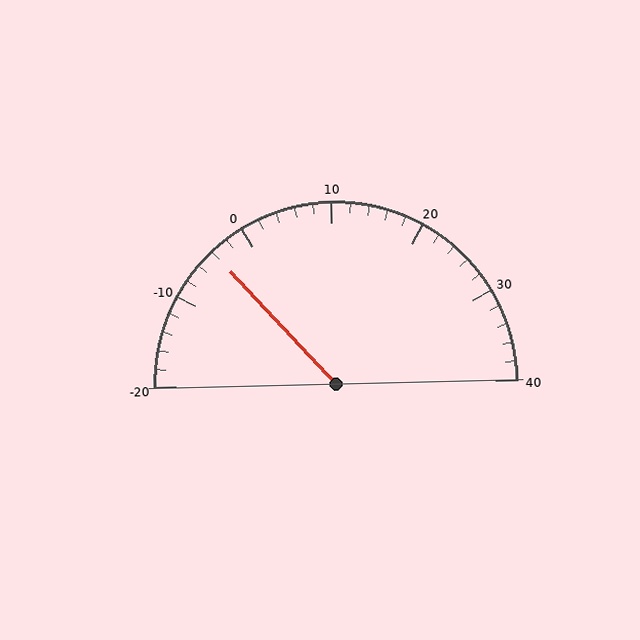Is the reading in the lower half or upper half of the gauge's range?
The reading is in the lower half of the range (-20 to 40).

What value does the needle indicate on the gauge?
The needle indicates approximately -4.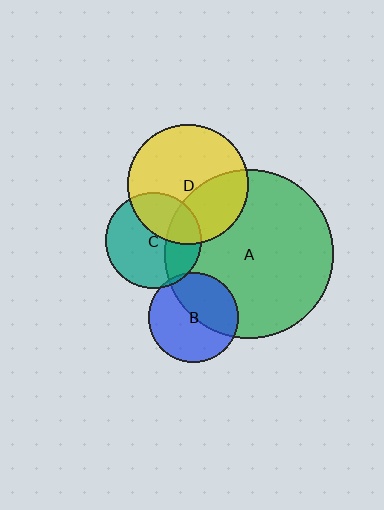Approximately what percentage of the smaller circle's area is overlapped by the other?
Approximately 5%.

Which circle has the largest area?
Circle A (green).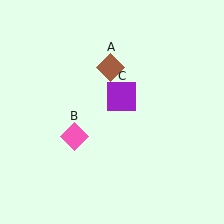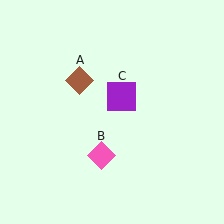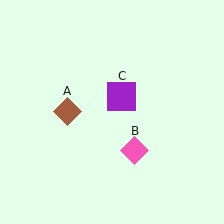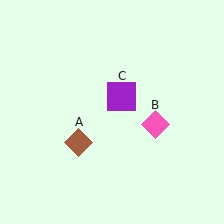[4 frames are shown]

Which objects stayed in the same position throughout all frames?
Purple square (object C) remained stationary.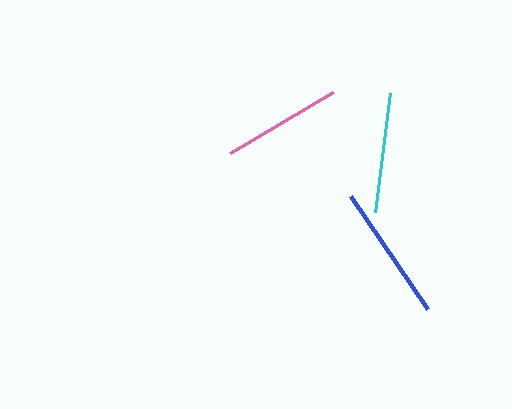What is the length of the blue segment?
The blue segment is approximately 137 pixels long.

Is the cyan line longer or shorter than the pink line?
The cyan line is longer than the pink line.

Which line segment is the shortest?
The pink line is the shortest at approximately 120 pixels.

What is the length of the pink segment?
The pink segment is approximately 120 pixels long.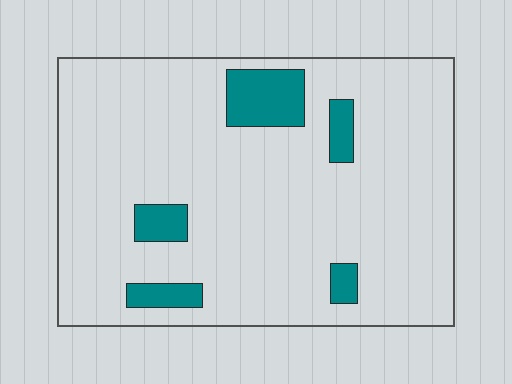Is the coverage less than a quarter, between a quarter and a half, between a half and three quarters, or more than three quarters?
Less than a quarter.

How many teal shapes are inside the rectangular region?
5.